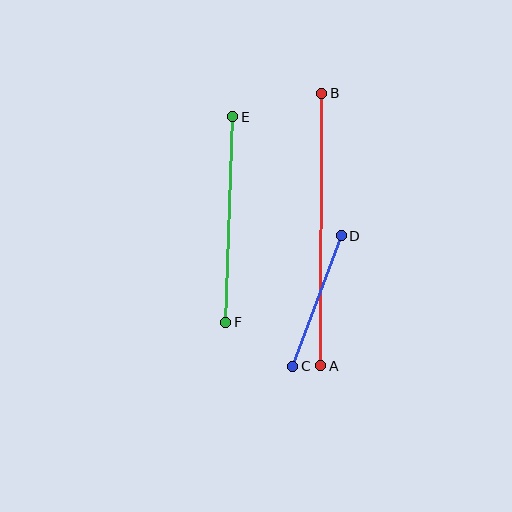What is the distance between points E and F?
The distance is approximately 206 pixels.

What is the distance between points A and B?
The distance is approximately 272 pixels.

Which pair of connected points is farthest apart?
Points A and B are farthest apart.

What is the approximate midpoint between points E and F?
The midpoint is at approximately (229, 219) pixels.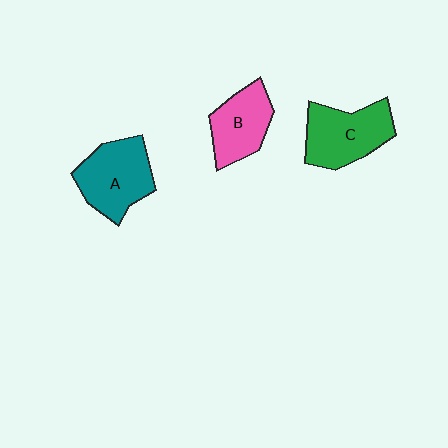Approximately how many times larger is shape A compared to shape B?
Approximately 1.3 times.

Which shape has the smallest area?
Shape B (pink).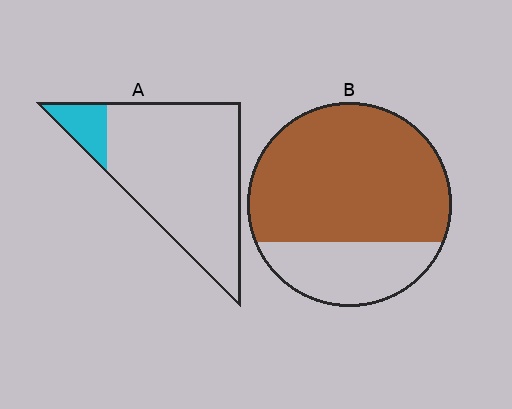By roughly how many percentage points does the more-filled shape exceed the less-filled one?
By roughly 60 percentage points (B over A).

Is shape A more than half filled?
No.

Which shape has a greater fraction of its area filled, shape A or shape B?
Shape B.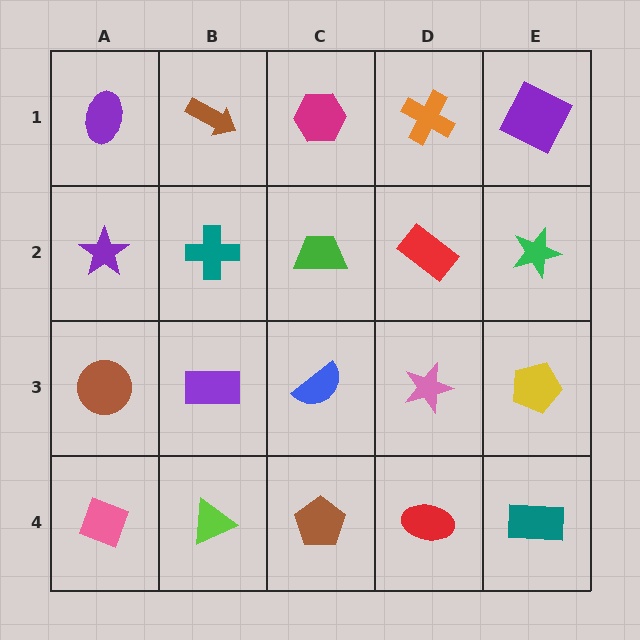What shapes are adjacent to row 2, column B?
A brown arrow (row 1, column B), a purple rectangle (row 3, column B), a purple star (row 2, column A), a green trapezoid (row 2, column C).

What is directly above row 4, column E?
A yellow pentagon.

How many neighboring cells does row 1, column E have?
2.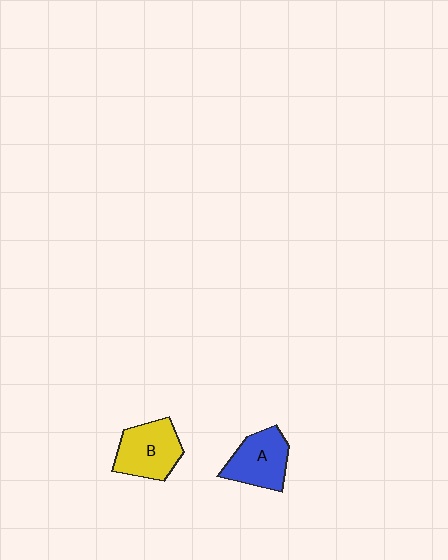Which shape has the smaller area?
Shape A (blue).